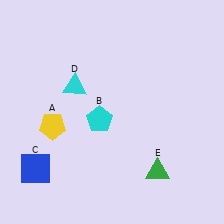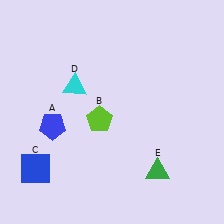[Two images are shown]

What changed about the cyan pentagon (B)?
In Image 1, B is cyan. In Image 2, it changed to lime.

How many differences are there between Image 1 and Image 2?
There are 2 differences between the two images.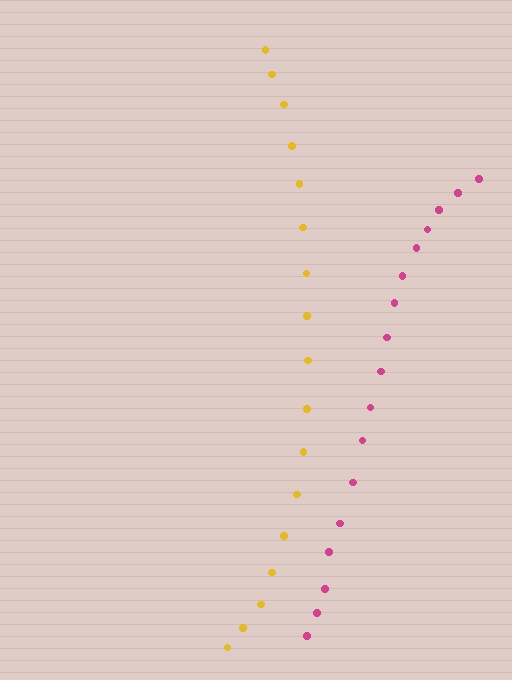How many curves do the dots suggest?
There are 2 distinct paths.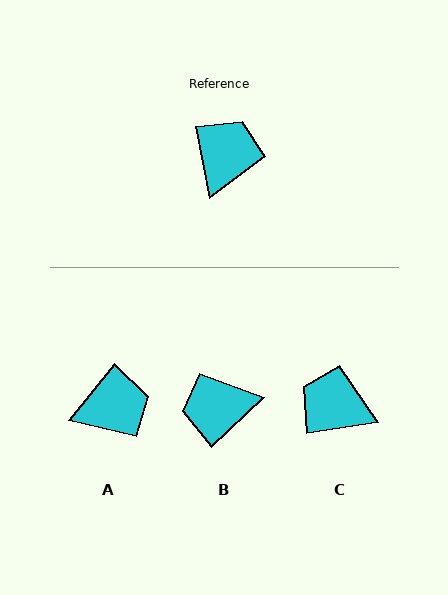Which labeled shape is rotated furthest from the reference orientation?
B, about 122 degrees away.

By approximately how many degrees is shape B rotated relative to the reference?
Approximately 122 degrees counter-clockwise.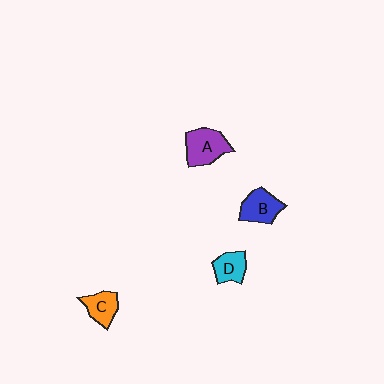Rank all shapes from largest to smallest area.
From largest to smallest: A (purple), B (blue), C (orange), D (cyan).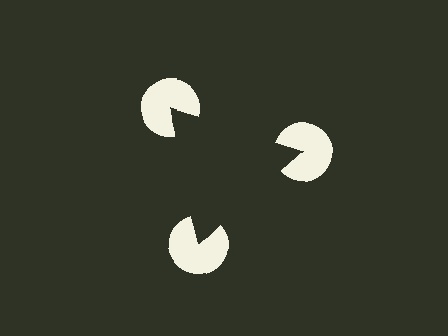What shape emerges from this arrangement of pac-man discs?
An illusory triangle — its edges are inferred from the aligned wedge cuts in the pac-man discs, not physically drawn.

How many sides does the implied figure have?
3 sides.